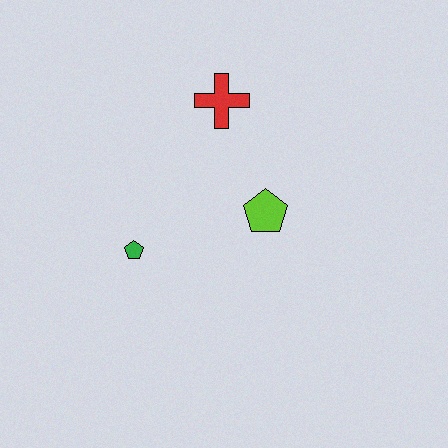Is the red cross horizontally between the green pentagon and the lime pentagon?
Yes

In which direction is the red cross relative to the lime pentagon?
The red cross is above the lime pentagon.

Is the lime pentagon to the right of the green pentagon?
Yes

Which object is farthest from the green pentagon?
The red cross is farthest from the green pentagon.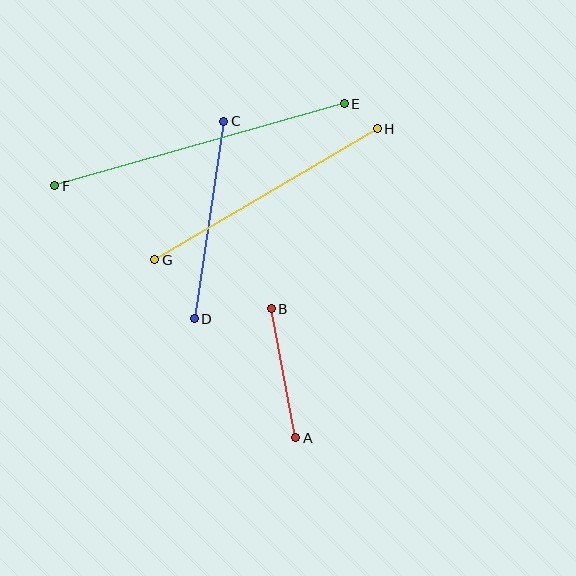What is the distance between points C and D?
The distance is approximately 200 pixels.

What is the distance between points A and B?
The distance is approximately 132 pixels.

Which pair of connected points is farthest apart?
Points E and F are farthest apart.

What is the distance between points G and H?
The distance is approximately 258 pixels.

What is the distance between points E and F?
The distance is approximately 301 pixels.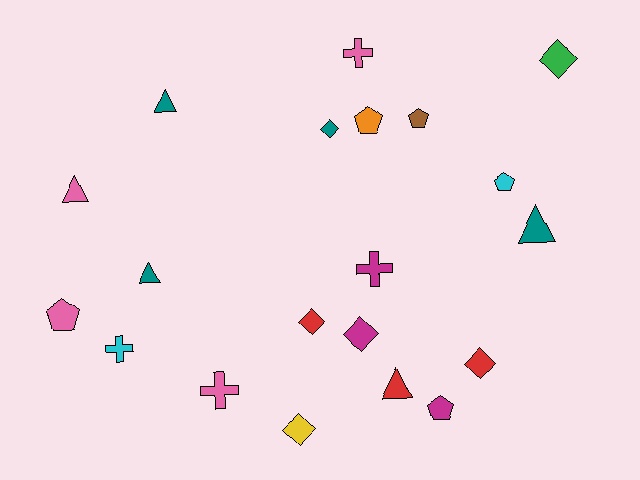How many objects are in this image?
There are 20 objects.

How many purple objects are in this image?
There are no purple objects.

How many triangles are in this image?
There are 5 triangles.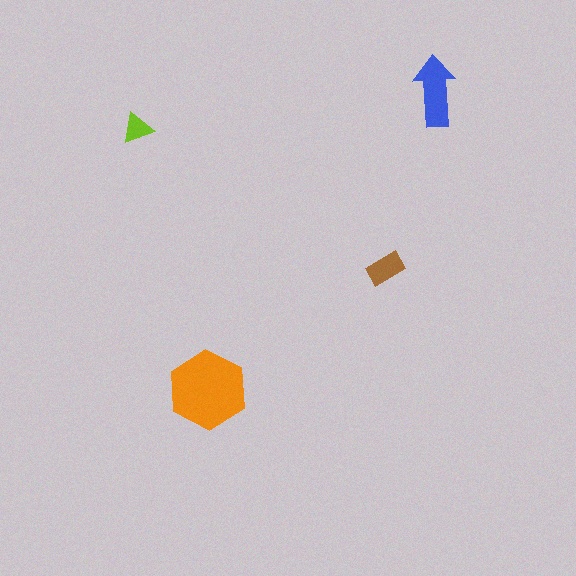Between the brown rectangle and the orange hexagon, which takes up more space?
The orange hexagon.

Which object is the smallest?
The lime triangle.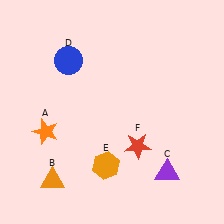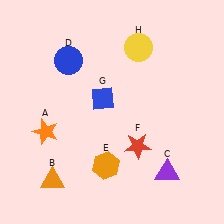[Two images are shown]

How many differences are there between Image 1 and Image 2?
There are 2 differences between the two images.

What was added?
A blue diamond (G), a yellow circle (H) were added in Image 2.